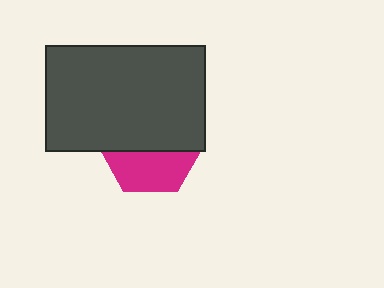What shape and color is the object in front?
The object in front is a dark gray rectangle.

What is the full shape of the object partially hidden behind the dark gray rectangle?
The partially hidden object is a magenta hexagon.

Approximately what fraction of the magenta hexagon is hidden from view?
Roughly 59% of the magenta hexagon is hidden behind the dark gray rectangle.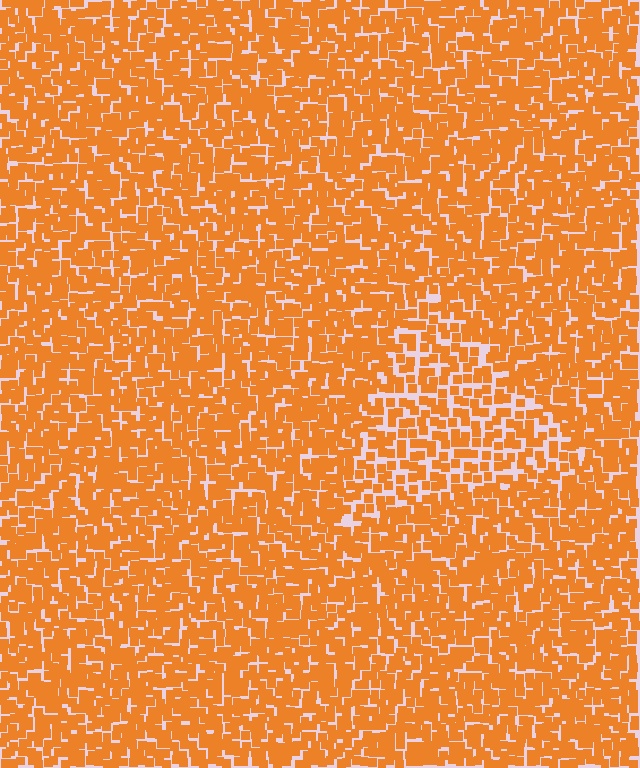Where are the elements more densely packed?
The elements are more densely packed outside the triangle boundary.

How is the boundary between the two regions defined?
The boundary is defined by a change in element density (approximately 1.5x ratio). All elements are the same color, size, and shape.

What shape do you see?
I see a triangle.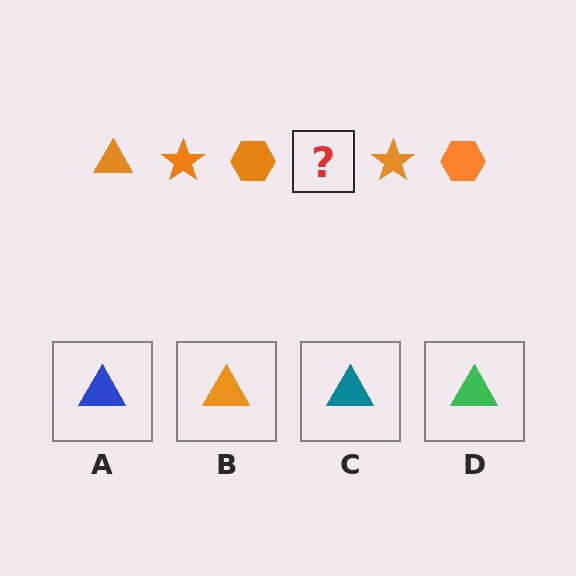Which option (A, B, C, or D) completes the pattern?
B.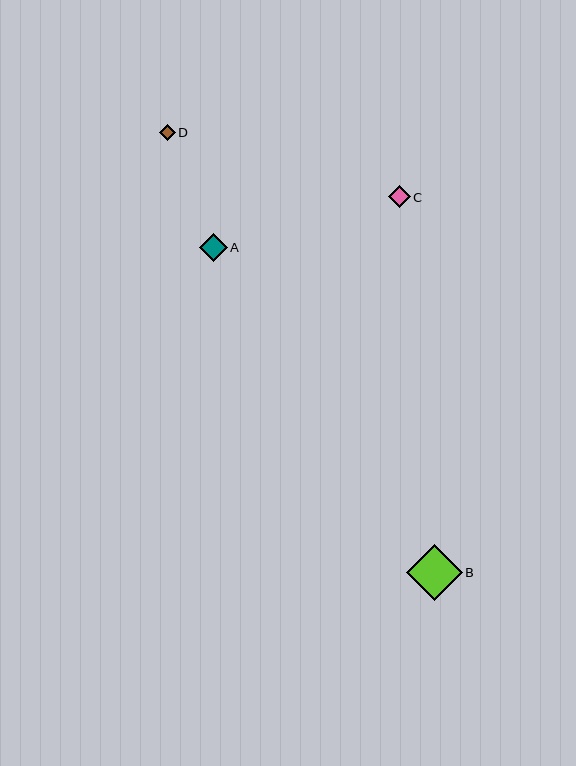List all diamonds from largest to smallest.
From largest to smallest: B, A, C, D.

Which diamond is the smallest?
Diamond D is the smallest with a size of approximately 16 pixels.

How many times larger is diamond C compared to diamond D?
Diamond C is approximately 1.4 times the size of diamond D.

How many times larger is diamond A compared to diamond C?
Diamond A is approximately 1.3 times the size of diamond C.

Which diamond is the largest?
Diamond B is the largest with a size of approximately 56 pixels.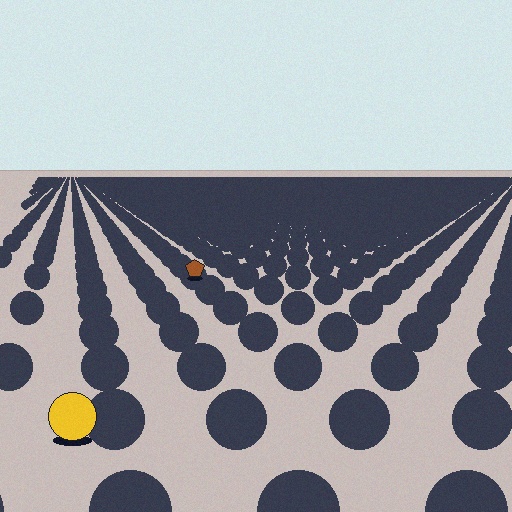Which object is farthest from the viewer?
The brown pentagon is farthest from the viewer. It appears smaller and the ground texture around it is denser.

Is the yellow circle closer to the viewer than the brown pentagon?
Yes. The yellow circle is closer — you can tell from the texture gradient: the ground texture is coarser near it.